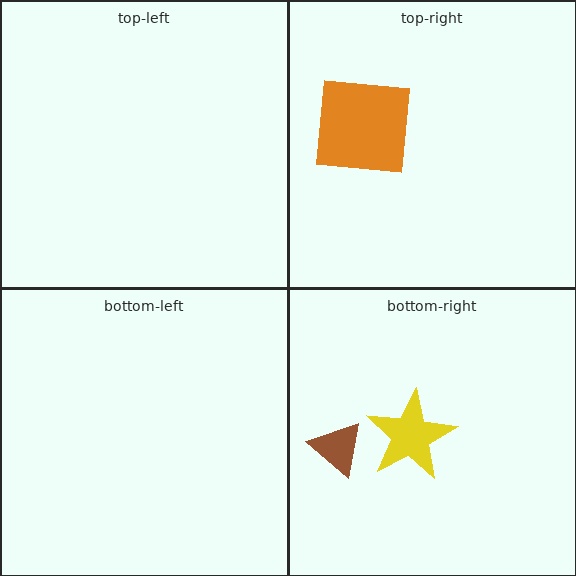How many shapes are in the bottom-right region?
2.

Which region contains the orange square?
The top-right region.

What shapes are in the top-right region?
The orange square.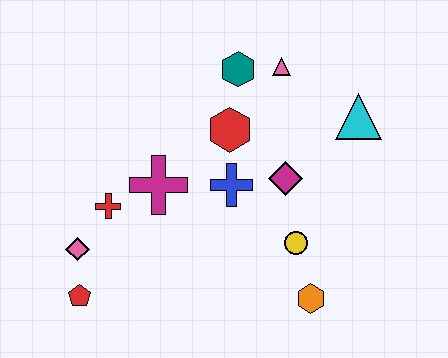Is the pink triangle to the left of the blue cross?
No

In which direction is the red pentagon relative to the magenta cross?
The red pentagon is below the magenta cross.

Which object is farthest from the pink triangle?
The red pentagon is farthest from the pink triangle.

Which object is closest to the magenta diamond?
The blue cross is closest to the magenta diamond.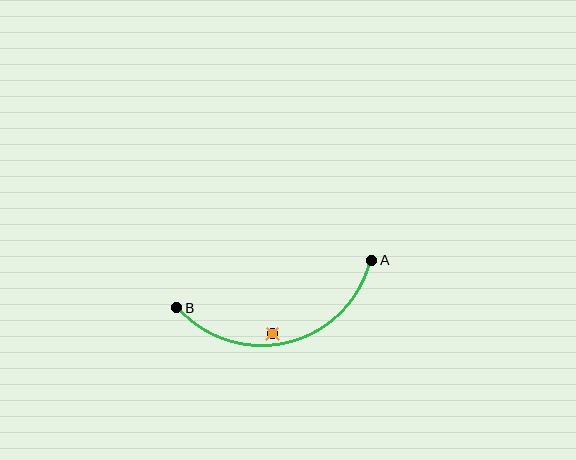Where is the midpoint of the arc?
The arc midpoint is the point on the curve farthest from the straight line joining A and B. It sits below that line.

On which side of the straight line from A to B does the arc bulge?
The arc bulges below the straight line connecting A and B.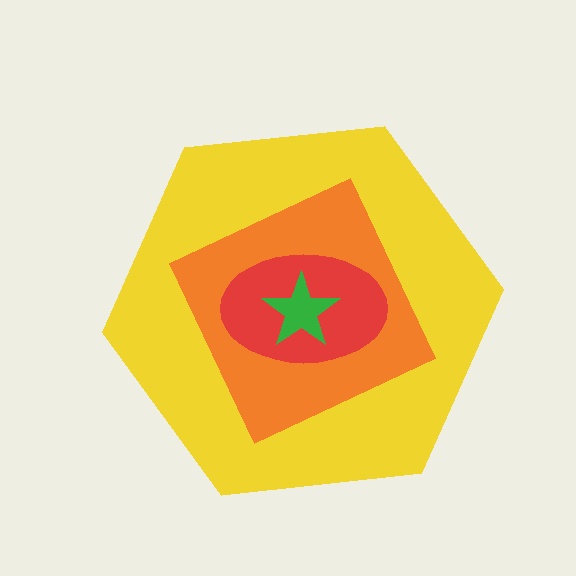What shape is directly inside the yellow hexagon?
The orange diamond.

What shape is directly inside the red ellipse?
The green star.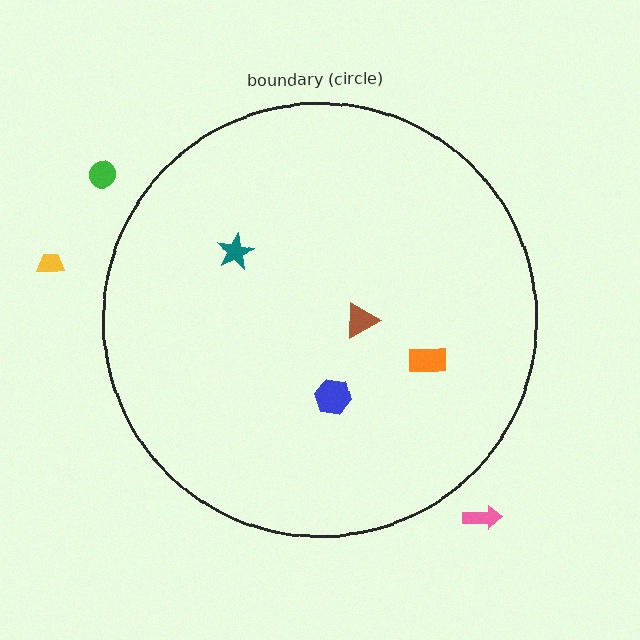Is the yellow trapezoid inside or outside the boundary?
Outside.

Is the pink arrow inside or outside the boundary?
Outside.